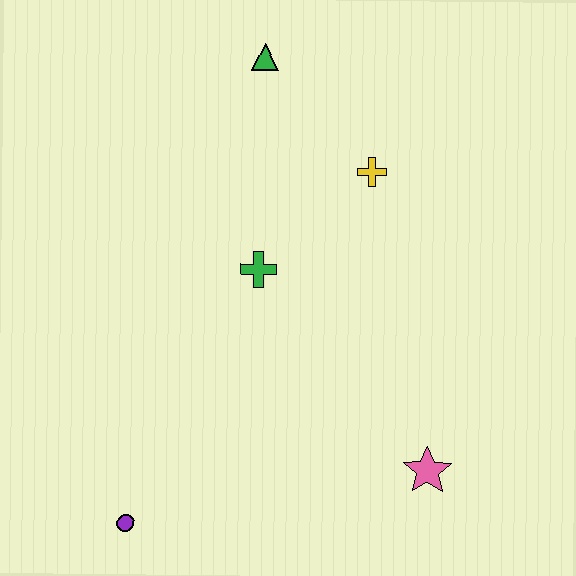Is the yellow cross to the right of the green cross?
Yes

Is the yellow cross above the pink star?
Yes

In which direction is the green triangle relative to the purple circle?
The green triangle is above the purple circle.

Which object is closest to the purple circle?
The green cross is closest to the purple circle.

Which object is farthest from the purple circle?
The green triangle is farthest from the purple circle.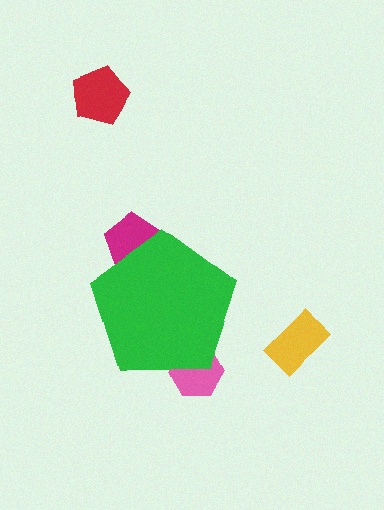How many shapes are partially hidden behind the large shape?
2 shapes are partially hidden.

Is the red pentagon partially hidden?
No, the red pentagon is fully visible.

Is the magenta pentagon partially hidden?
Yes, the magenta pentagon is partially hidden behind the green pentagon.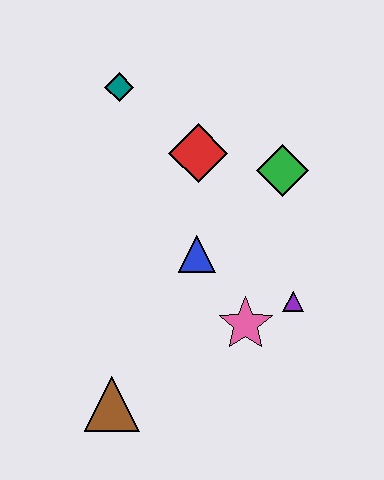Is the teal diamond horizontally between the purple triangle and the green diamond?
No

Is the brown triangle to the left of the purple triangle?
Yes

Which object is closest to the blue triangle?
The pink star is closest to the blue triangle.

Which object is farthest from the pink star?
The teal diamond is farthest from the pink star.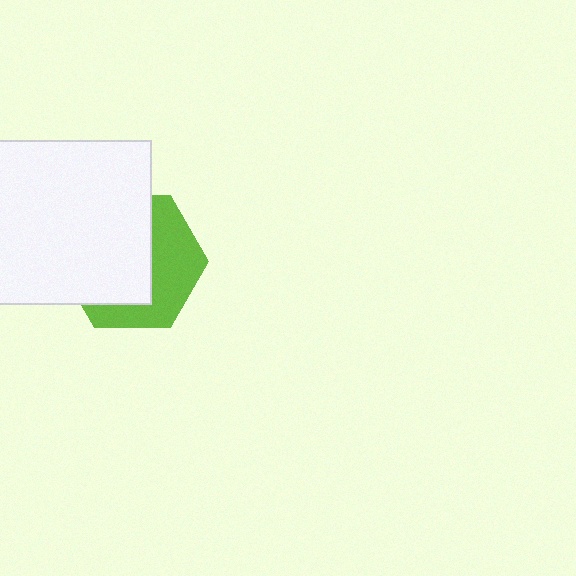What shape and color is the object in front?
The object in front is a white rectangle.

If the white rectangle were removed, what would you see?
You would see the complete lime hexagon.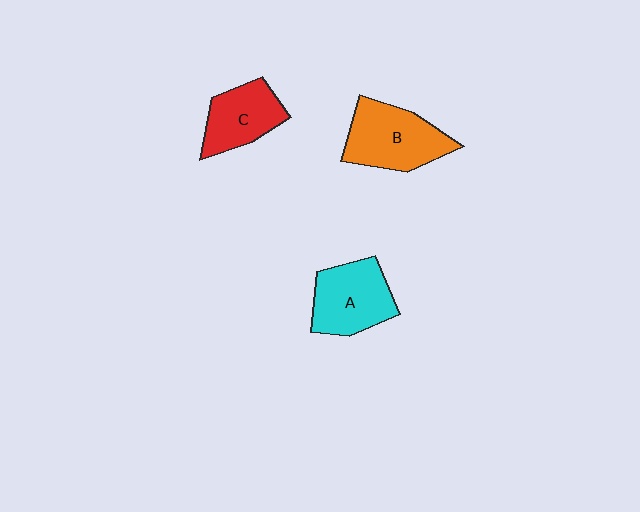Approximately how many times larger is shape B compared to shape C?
Approximately 1.3 times.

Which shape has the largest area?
Shape B (orange).